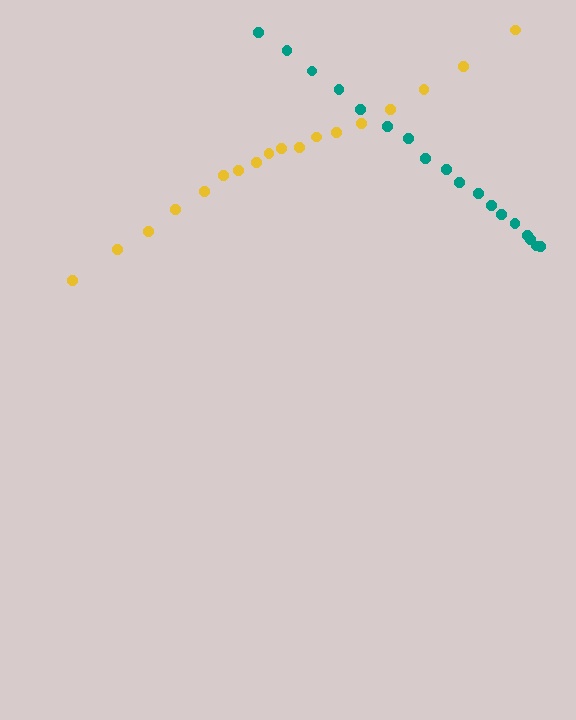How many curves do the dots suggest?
There are 2 distinct paths.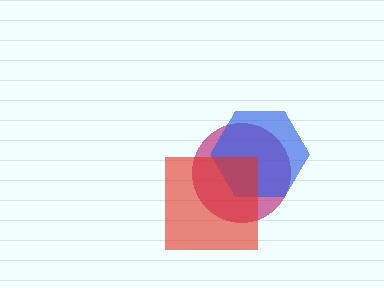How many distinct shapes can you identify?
There are 3 distinct shapes: a magenta circle, a blue hexagon, a red square.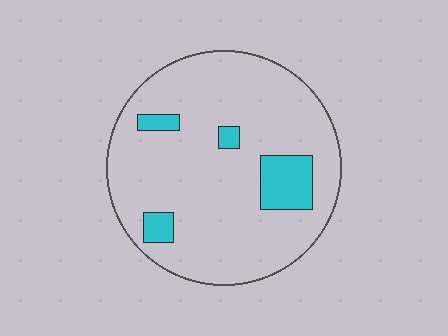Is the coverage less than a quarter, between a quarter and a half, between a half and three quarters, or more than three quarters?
Less than a quarter.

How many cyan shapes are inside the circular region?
4.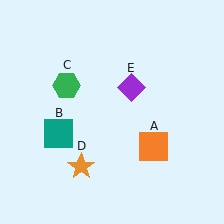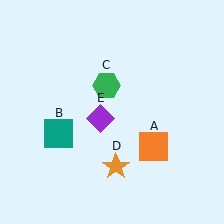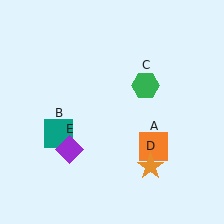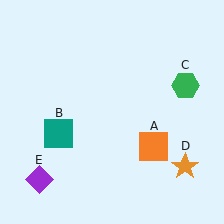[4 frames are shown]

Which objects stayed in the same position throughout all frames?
Orange square (object A) and teal square (object B) remained stationary.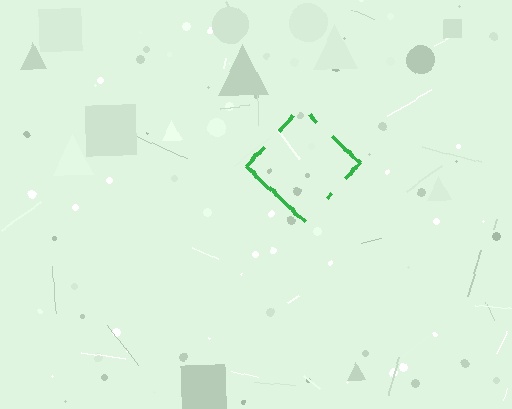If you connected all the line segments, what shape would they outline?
They would outline a diamond.